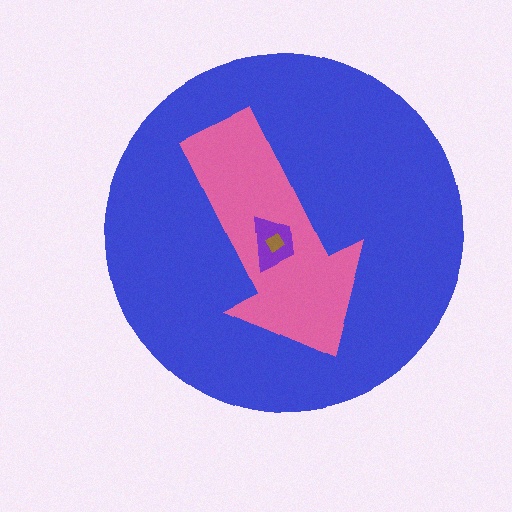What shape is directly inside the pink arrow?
The purple trapezoid.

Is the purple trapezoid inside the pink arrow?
Yes.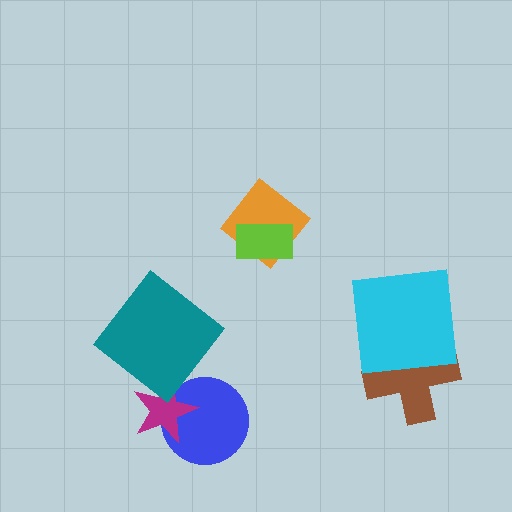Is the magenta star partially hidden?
Yes, it is partially covered by another shape.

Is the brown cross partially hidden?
Yes, it is partially covered by another shape.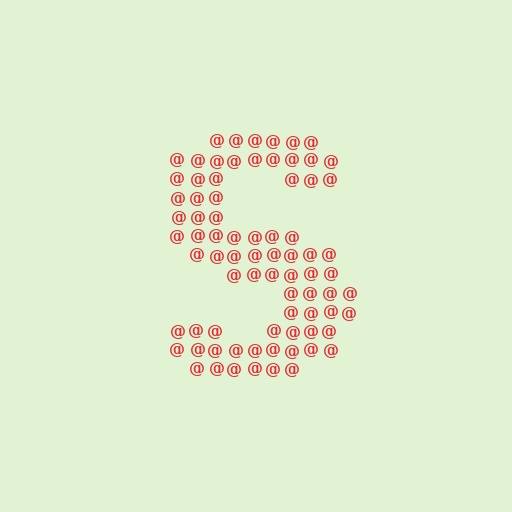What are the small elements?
The small elements are at signs.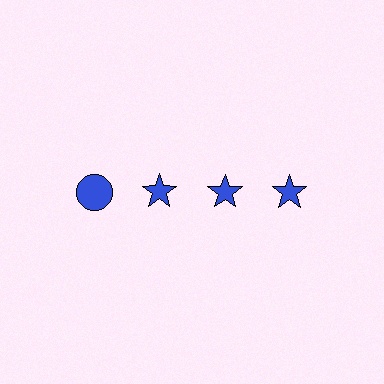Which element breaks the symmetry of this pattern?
The blue circle in the top row, leftmost column breaks the symmetry. All other shapes are blue stars.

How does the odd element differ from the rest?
It has a different shape: circle instead of star.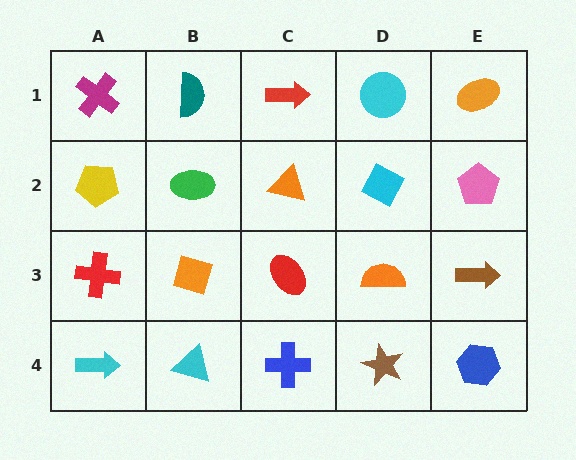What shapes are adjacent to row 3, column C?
An orange triangle (row 2, column C), a blue cross (row 4, column C), an orange diamond (row 3, column B), an orange semicircle (row 3, column D).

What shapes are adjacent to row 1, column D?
A cyan diamond (row 2, column D), a red arrow (row 1, column C), an orange ellipse (row 1, column E).